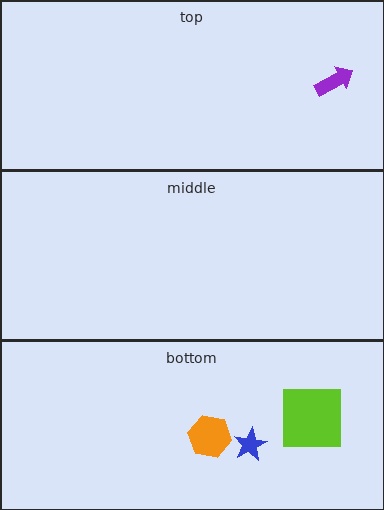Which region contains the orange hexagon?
The bottom region.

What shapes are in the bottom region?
The orange hexagon, the lime square, the blue star.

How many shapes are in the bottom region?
3.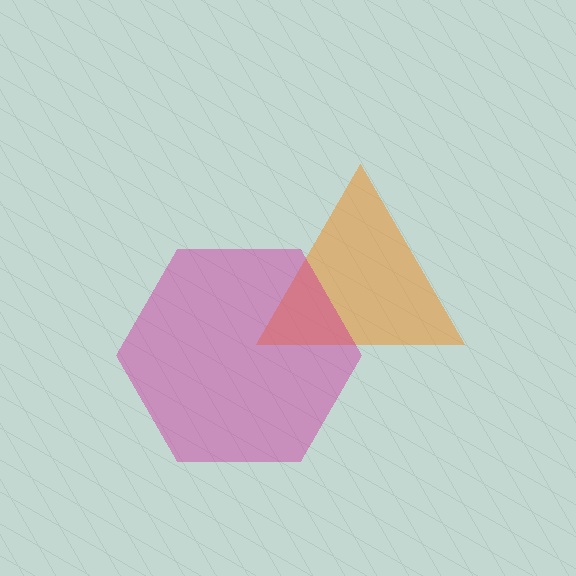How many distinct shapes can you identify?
There are 2 distinct shapes: an orange triangle, a magenta hexagon.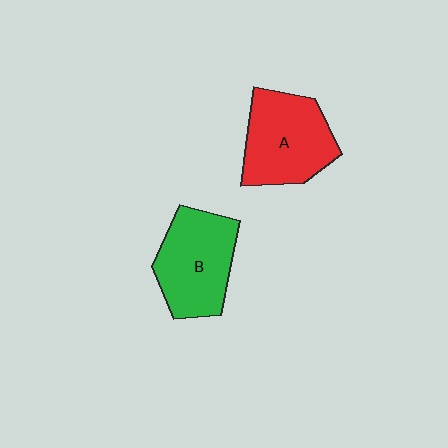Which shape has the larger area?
Shape A (red).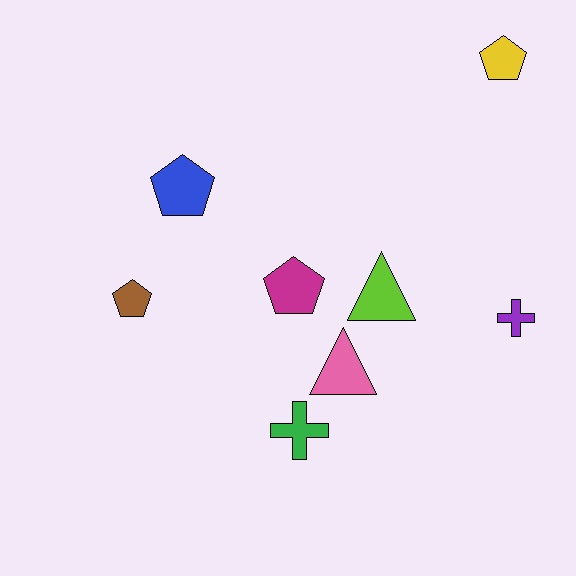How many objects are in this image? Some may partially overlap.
There are 8 objects.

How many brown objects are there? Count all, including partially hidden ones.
There is 1 brown object.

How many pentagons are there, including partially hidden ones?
There are 4 pentagons.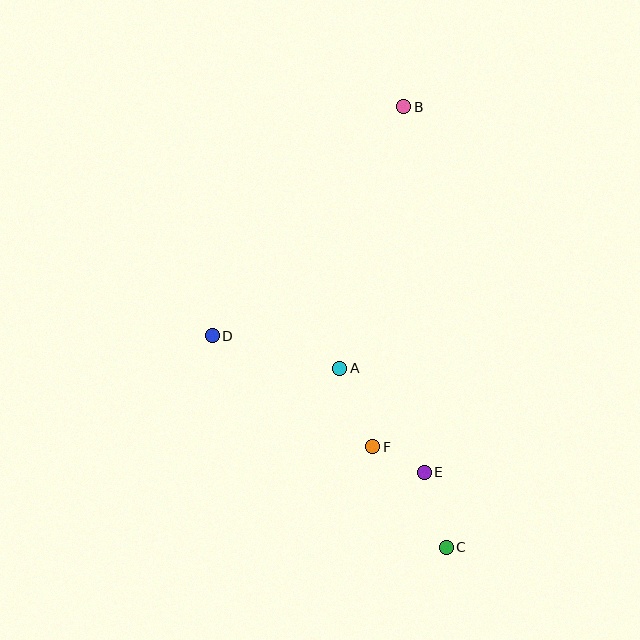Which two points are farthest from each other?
Points B and C are farthest from each other.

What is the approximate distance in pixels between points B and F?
The distance between B and F is approximately 341 pixels.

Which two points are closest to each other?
Points E and F are closest to each other.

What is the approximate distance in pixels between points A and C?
The distance between A and C is approximately 208 pixels.